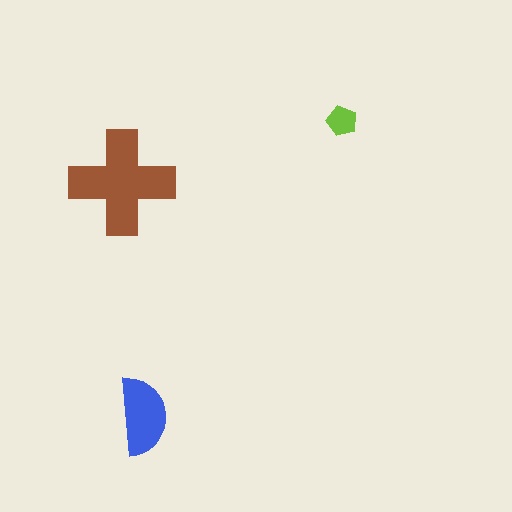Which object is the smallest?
The lime pentagon.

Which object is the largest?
The brown cross.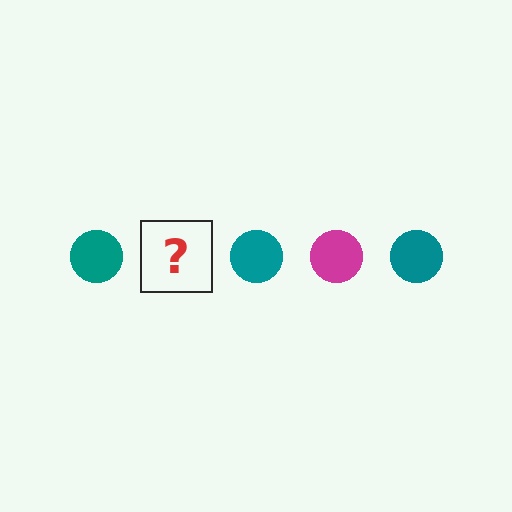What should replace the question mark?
The question mark should be replaced with a magenta circle.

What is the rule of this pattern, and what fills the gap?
The rule is that the pattern cycles through teal, magenta circles. The gap should be filled with a magenta circle.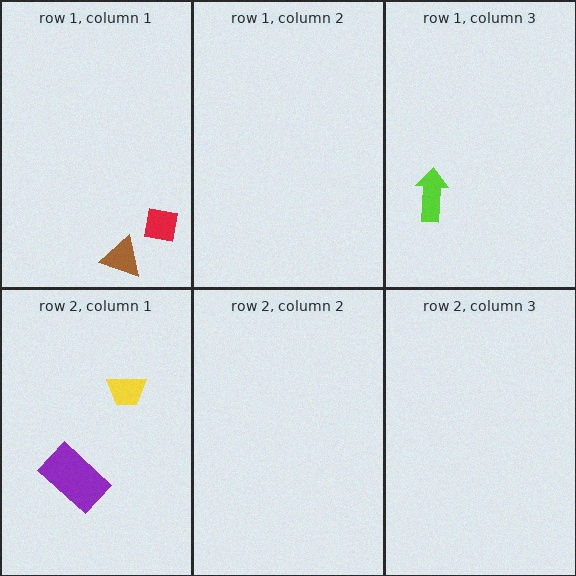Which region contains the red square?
The row 1, column 1 region.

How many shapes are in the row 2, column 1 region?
2.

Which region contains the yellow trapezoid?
The row 2, column 1 region.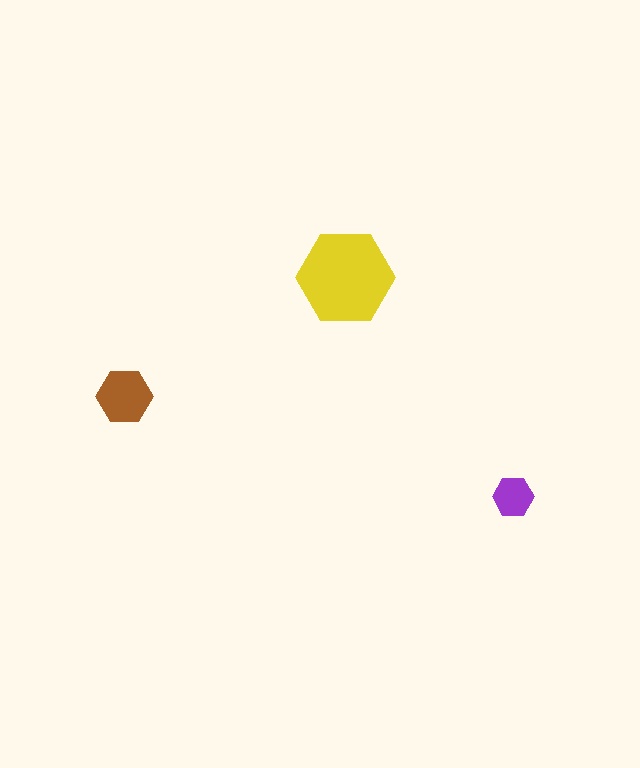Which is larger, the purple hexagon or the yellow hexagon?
The yellow one.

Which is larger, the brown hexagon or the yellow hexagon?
The yellow one.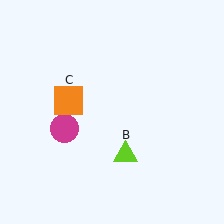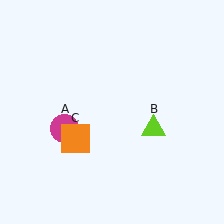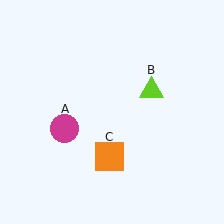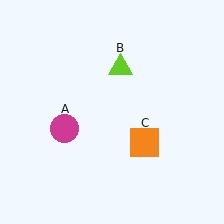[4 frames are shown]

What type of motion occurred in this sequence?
The lime triangle (object B), orange square (object C) rotated counterclockwise around the center of the scene.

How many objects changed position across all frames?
2 objects changed position: lime triangle (object B), orange square (object C).